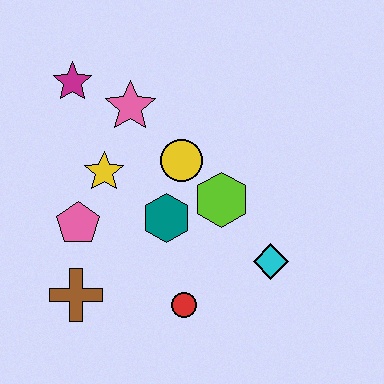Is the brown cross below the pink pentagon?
Yes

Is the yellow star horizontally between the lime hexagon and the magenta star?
Yes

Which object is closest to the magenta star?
The pink star is closest to the magenta star.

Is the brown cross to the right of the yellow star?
No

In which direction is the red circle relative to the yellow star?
The red circle is below the yellow star.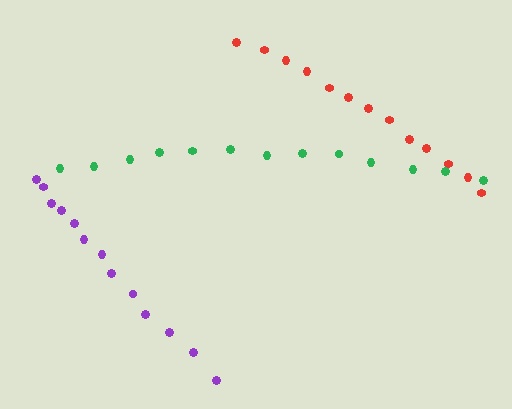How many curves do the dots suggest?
There are 3 distinct paths.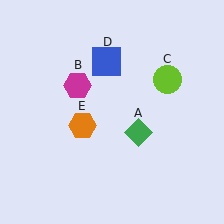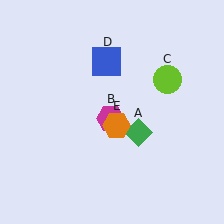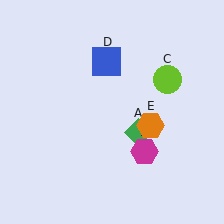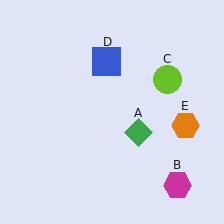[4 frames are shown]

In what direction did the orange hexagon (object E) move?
The orange hexagon (object E) moved right.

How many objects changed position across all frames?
2 objects changed position: magenta hexagon (object B), orange hexagon (object E).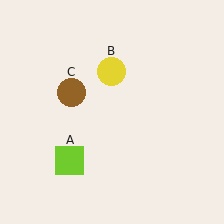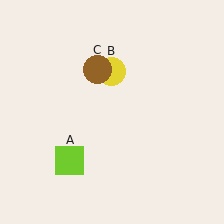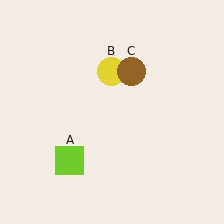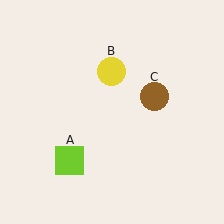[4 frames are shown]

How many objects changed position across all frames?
1 object changed position: brown circle (object C).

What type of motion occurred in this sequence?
The brown circle (object C) rotated clockwise around the center of the scene.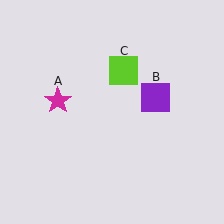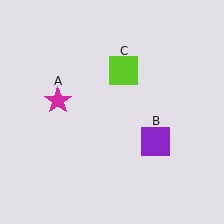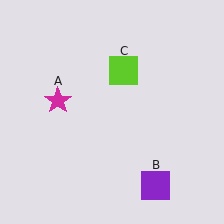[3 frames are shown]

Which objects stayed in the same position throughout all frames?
Magenta star (object A) and lime square (object C) remained stationary.